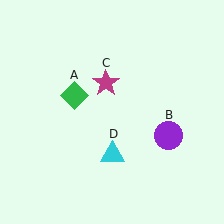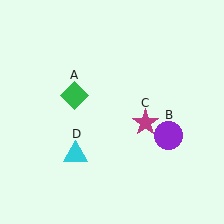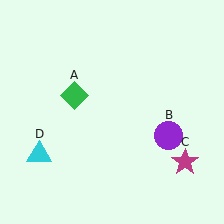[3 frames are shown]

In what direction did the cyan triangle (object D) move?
The cyan triangle (object D) moved left.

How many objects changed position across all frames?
2 objects changed position: magenta star (object C), cyan triangle (object D).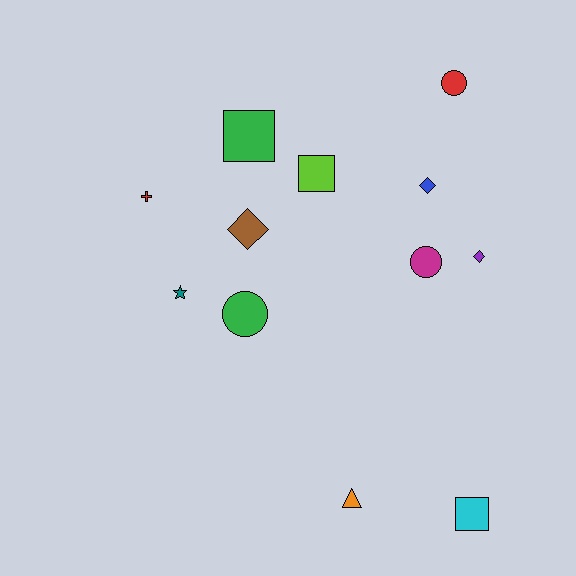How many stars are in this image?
There is 1 star.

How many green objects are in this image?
There are 2 green objects.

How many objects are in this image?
There are 12 objects.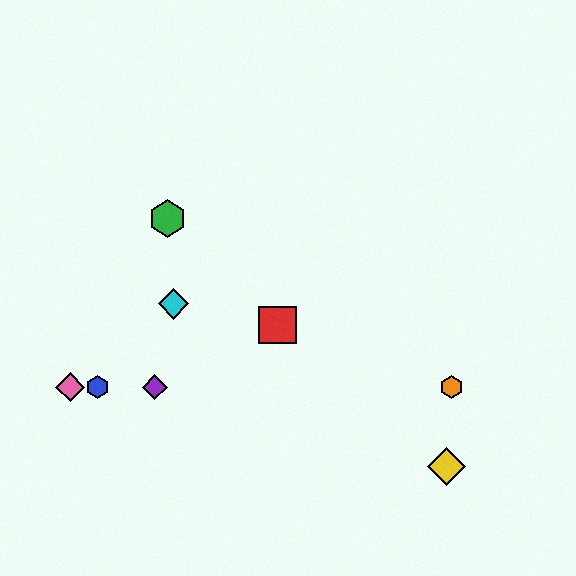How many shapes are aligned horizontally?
4 shapes (the blue hexagon, the purple diamond, the orange hexagon, the pink diamond) are aligned horizontally.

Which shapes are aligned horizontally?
The blue hexagon, the purple diamond, the orange hexagon, the pink diamond are aligned horizontally.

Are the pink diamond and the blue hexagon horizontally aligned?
Yes, both are at y≈387.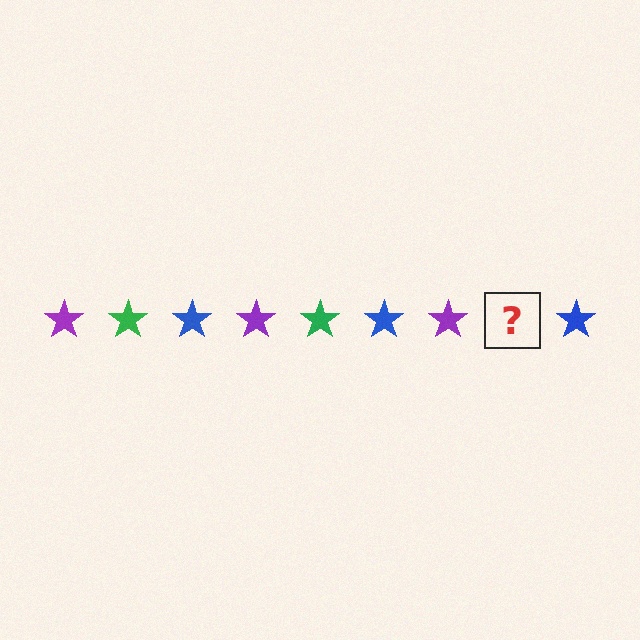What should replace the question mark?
The question mark should be replaced with a green star.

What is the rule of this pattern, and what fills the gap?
The rule is that the pattern cycles through purple, green, blue stars. The gap should be filled with a green star.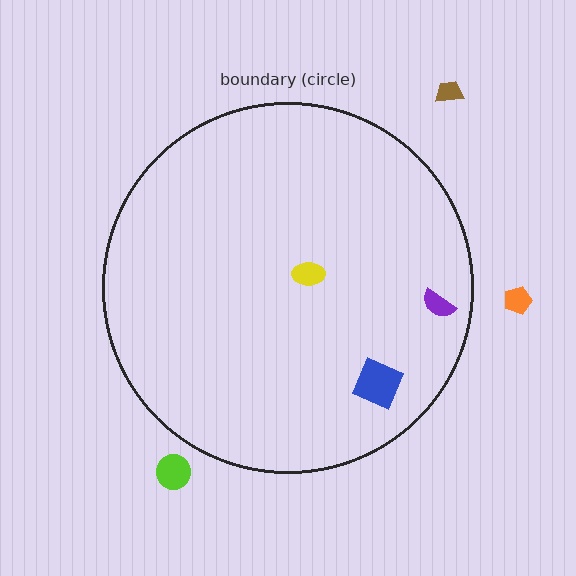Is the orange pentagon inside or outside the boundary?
Outside.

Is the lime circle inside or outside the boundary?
Outside.